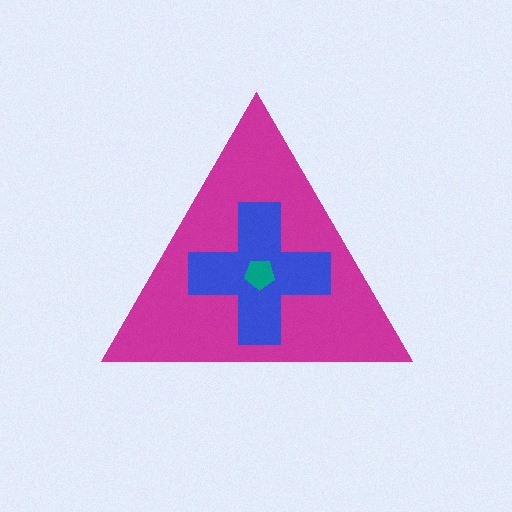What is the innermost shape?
The teal pentagon.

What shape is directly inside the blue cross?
The teal pentagon.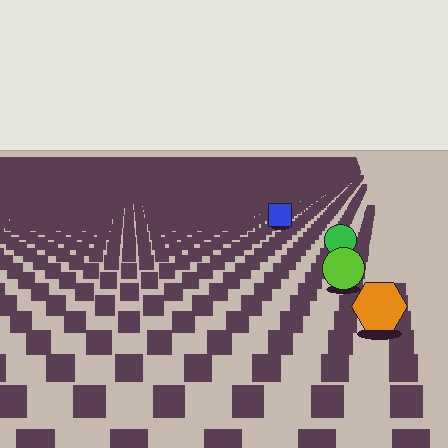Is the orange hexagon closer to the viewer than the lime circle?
Yes. The orange hexagon is closer — you can tell from the texture gradient: the ground texture is coarser near it.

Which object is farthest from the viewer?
The blue square is farthest from the viewer. It appears smaller and the ground texture around it is denser.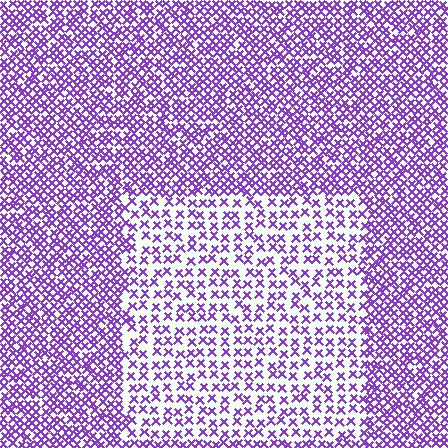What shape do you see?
I see a rectangle.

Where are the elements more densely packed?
The elements are more densely packed outside the rectangle boundary.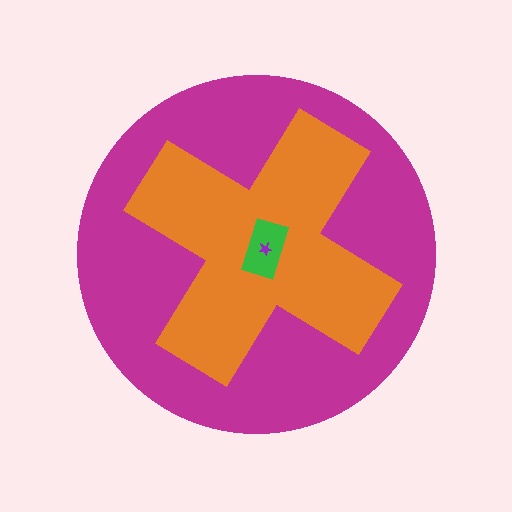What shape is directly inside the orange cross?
The green rectangle.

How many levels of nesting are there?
4.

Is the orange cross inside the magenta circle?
Yes.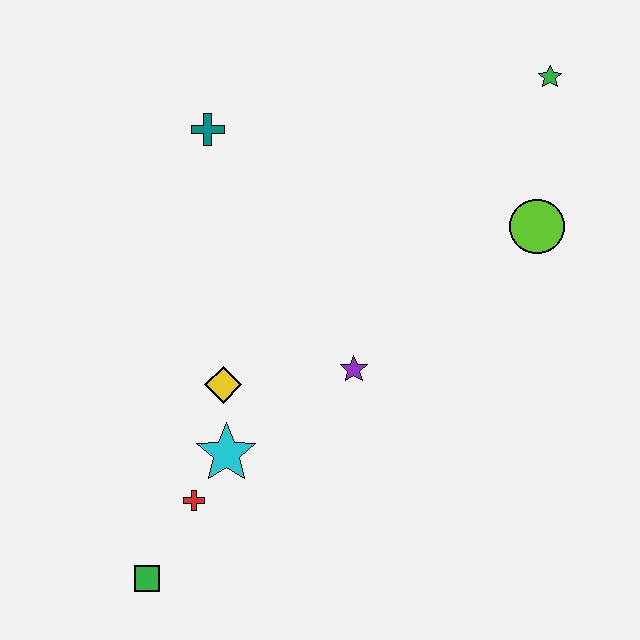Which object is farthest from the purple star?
The green star is farthest from the purple star.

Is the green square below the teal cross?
Yes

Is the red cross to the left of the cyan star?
Yes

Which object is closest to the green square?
The red cross is closest to the green square.